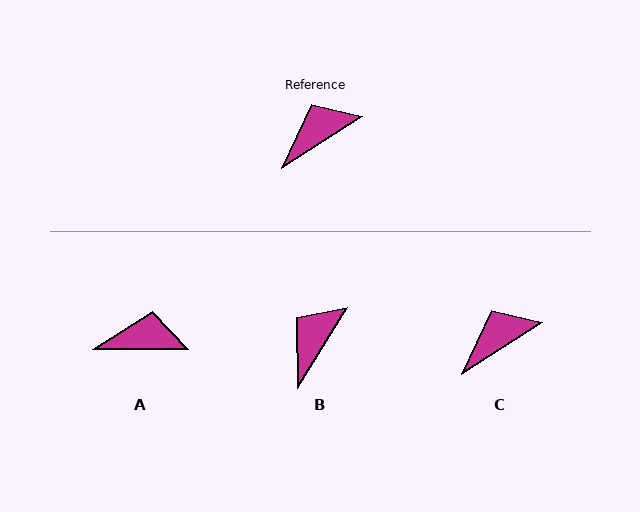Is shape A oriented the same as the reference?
No, it is off by about 33 degrees.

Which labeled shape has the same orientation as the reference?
C.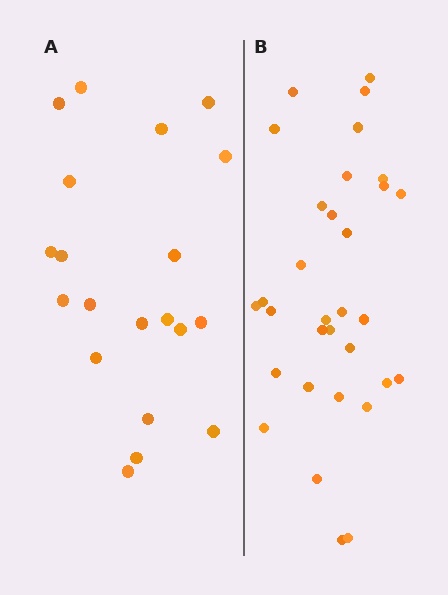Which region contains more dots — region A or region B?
Region B (the right region) has more dots.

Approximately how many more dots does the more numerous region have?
Region B has roughly 12 or so more dots than region A.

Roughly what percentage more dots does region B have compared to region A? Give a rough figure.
About 60% more.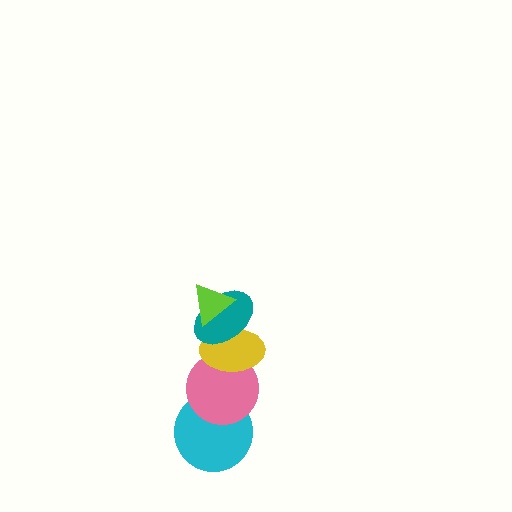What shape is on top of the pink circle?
The yellow ellipse is on top of the pink circle.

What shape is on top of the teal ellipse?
The lime triangle is on top of the teal ellipse.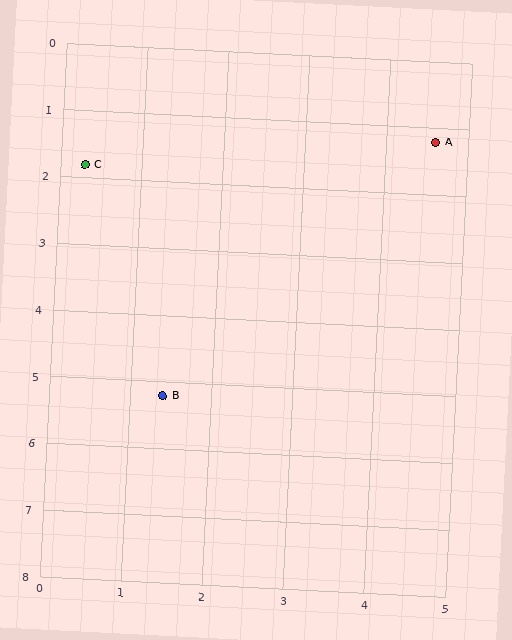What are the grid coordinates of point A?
Point A is at approximately (4.6, 1.2).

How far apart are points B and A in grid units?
Points B and A are about 5.1 grid units apart.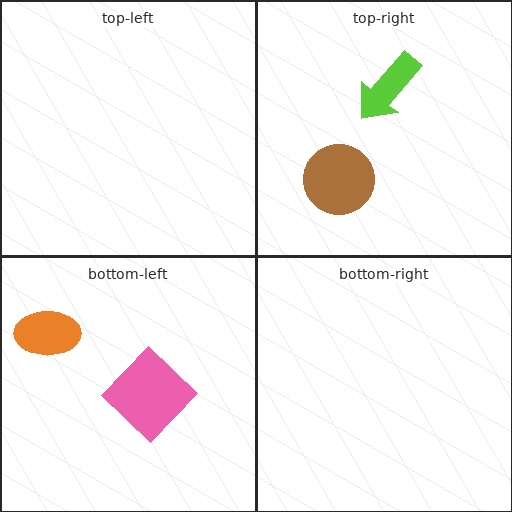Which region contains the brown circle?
The top-right region.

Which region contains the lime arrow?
The top-right region.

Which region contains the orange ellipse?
The bottom-left region.